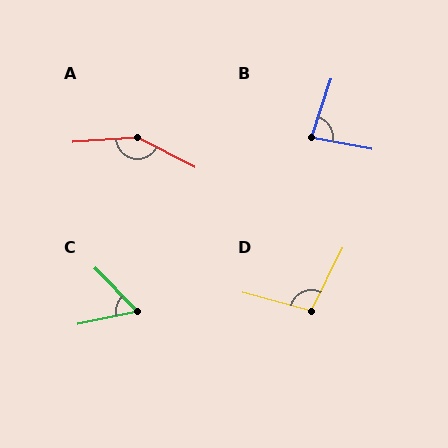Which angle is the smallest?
C, at approximately 58 degrees.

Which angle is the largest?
A, at approximately 149 degrees.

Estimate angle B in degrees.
Approximately 82 degrees.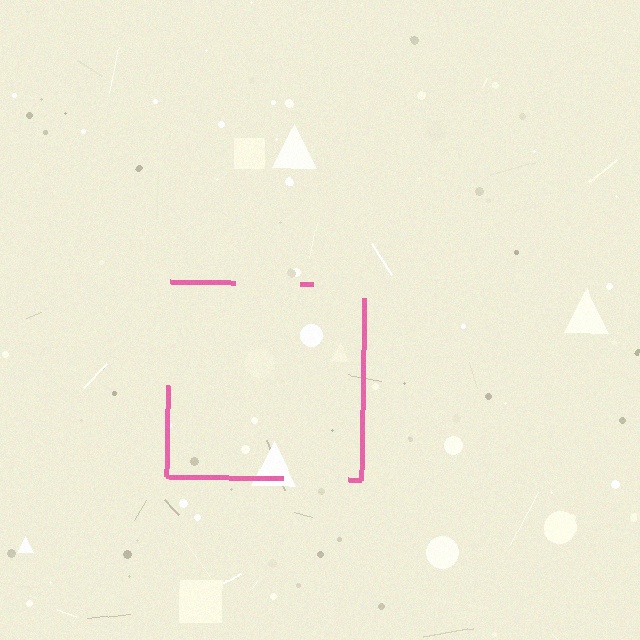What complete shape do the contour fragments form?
The contour fragments form a square.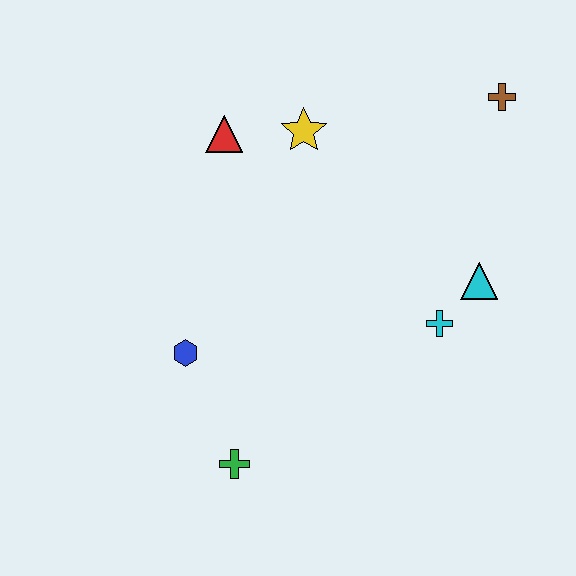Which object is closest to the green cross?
The blue hexagon is closest to the green cross.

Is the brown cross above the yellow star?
Yes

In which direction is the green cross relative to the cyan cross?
The green cross is to the left of the cyan cross.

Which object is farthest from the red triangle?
The green cross is farthest from the red triangle.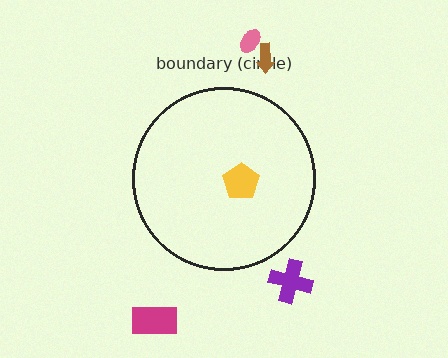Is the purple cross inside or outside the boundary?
Outside.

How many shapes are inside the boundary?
1 inside, 4 outside.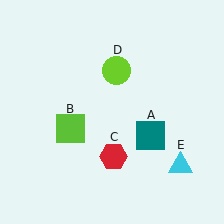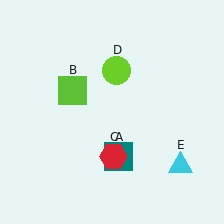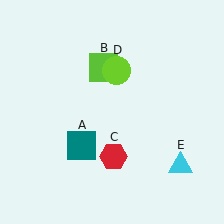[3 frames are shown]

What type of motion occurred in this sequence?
The teal square (object A), lime square (object B) rotated clockwise around the center of the scene.